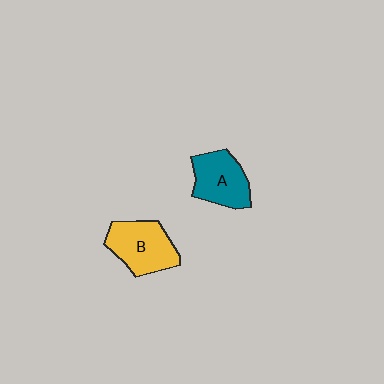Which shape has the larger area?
Shape B (yellow).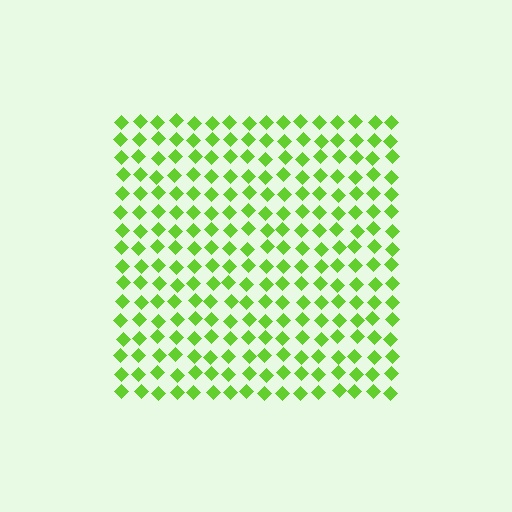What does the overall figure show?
The overall figure shows a square.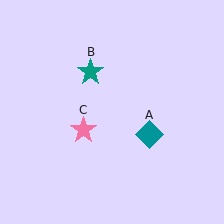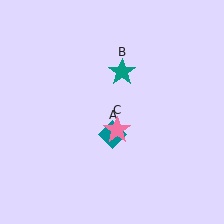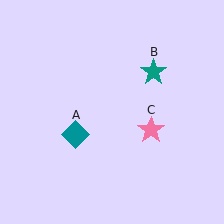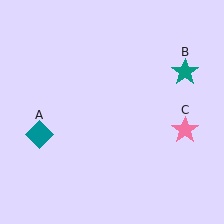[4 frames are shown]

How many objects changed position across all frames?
3 objects changed position: teal diamond (object A), teal star (object B), pink star (object C).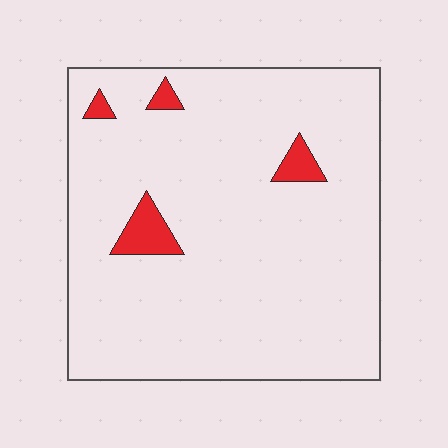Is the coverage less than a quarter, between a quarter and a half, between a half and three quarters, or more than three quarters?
Less than a quarter.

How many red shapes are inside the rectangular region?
4.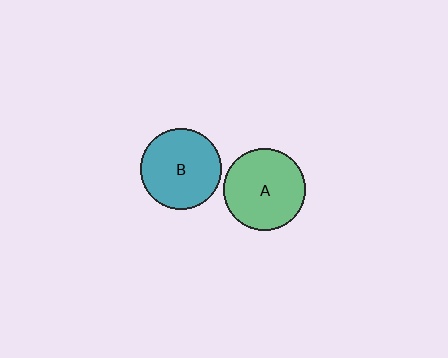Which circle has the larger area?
Circle A (green).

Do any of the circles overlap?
No, none of the circles overlap.